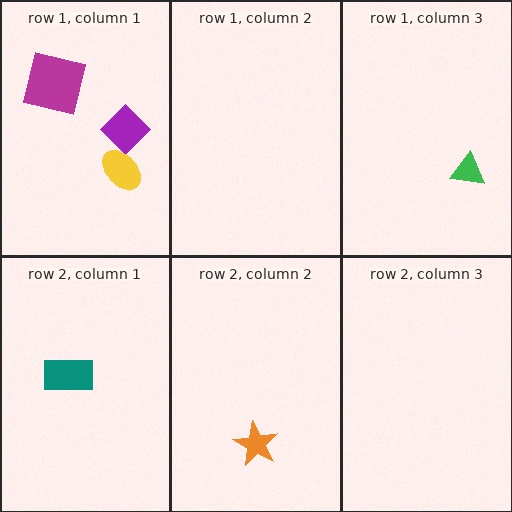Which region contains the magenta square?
The row 1, column 1 region.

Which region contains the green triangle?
The row 1, column 3 region.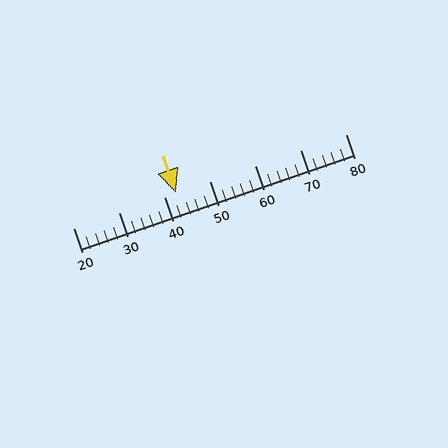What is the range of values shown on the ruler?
The ruler shows values from 20 to 80.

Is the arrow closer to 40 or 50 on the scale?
The arrow is closer to 40.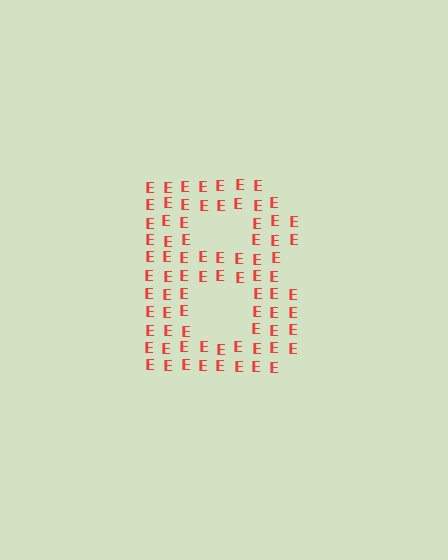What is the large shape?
The large shape is the letter B.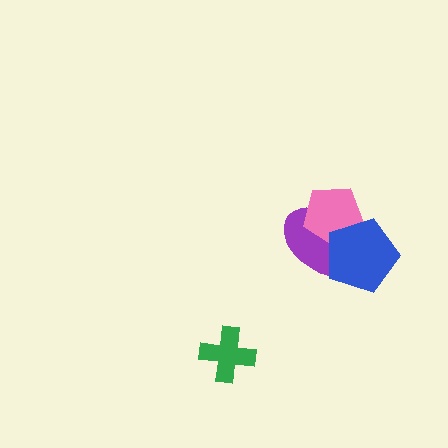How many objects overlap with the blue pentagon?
2 objects overlap with the blue pentagon.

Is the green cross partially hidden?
No, no other shape covers it.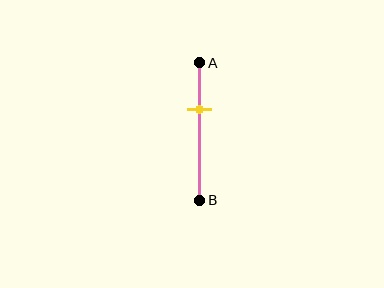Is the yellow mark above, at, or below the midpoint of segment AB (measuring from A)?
The yellow mark is above the midpoint of segment AB.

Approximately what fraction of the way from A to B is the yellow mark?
The yellow mark is approximately 35% of the way from A to B.